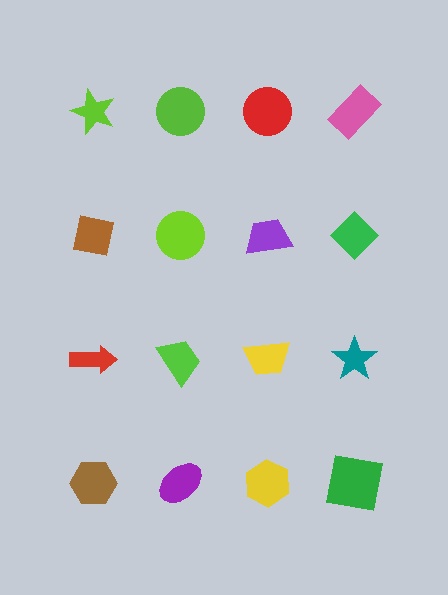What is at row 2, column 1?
A brown square.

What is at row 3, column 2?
A lime trapezoid.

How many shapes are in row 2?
4 shapes.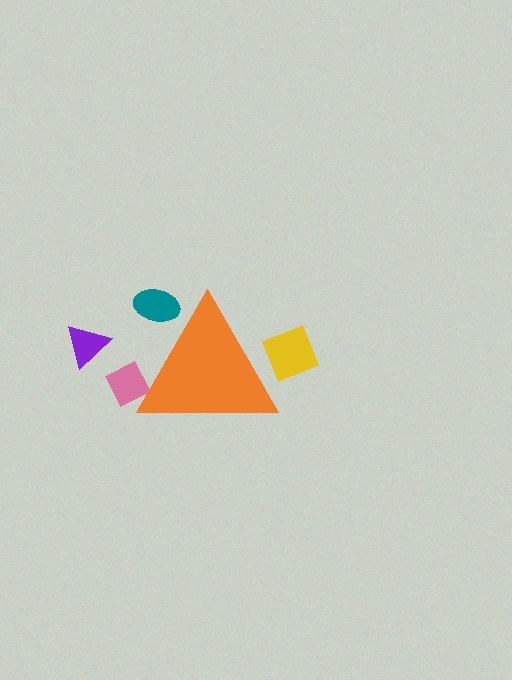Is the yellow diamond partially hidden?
Yes, the yellow diamond is partially hidden behind the orange triangle.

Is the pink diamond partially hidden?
Yes, the pink diamond is partially hidden behind the orange triangle.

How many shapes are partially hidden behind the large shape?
3 shapes are partially hidden.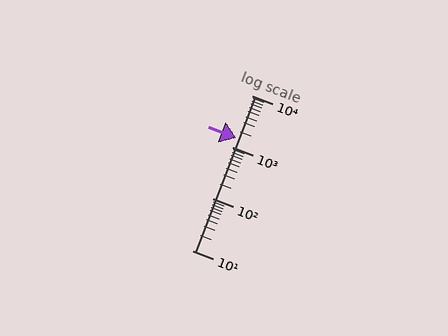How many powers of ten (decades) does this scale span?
The scale spans 3 decades, from 10 to 10000.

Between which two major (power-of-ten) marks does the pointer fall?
The pointer is between 1000 and 10000.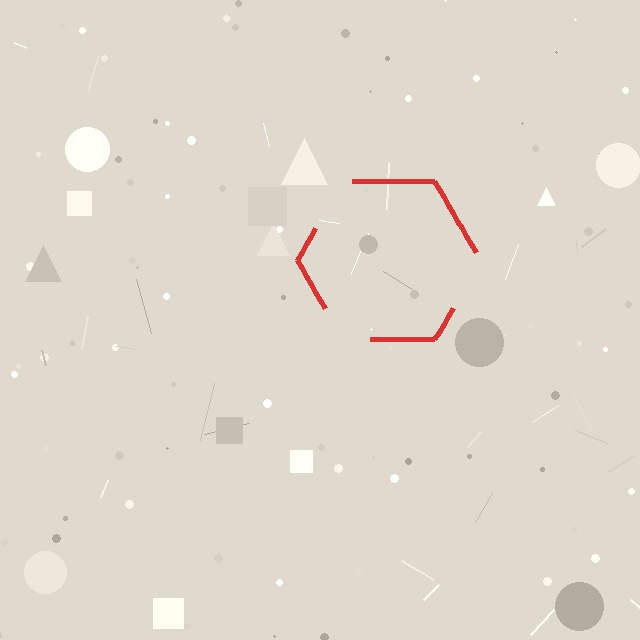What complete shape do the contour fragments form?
The contour fragments form a hexagon.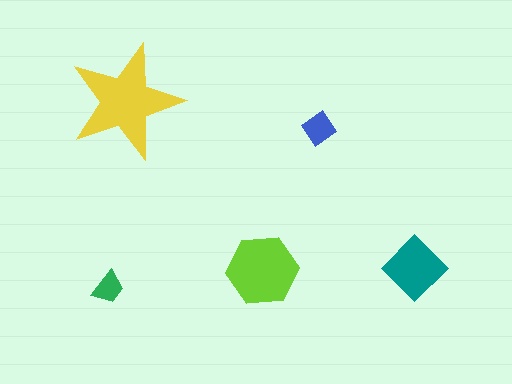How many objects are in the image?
There are 5 objects in the image.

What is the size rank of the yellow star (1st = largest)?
1st.